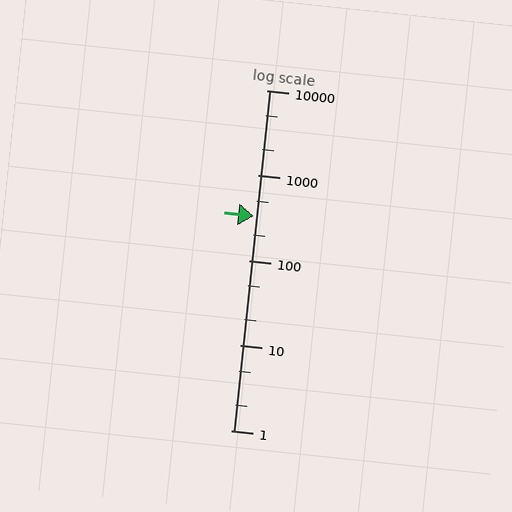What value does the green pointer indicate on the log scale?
The pointer indicates approximately 330.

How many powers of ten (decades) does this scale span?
The scale spans 4 decades, from 1 to 10000.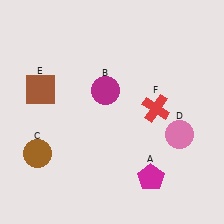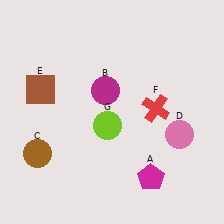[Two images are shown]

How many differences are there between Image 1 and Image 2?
There is 1 difference between the two images.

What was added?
A lime circle (G) was added in Image 2.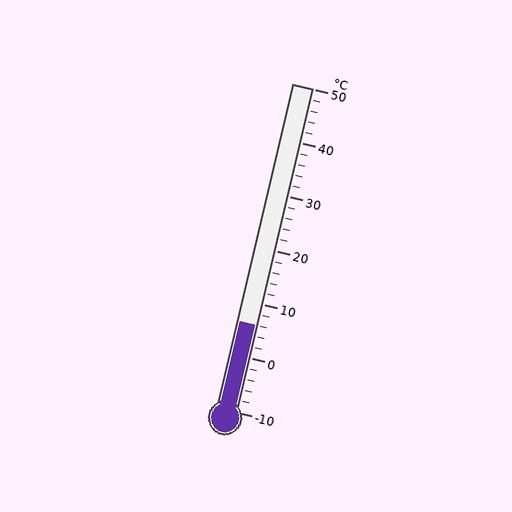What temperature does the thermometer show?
The thermometer shows approximately 6°C.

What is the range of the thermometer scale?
The thermometer scale ranges from -10°C to 50°C.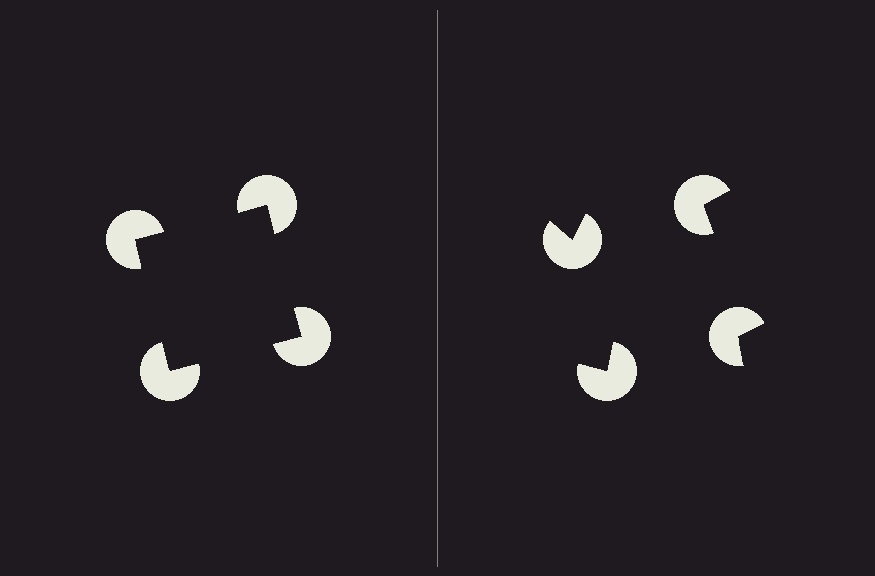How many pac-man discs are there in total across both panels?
8 — 4 on each side.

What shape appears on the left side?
An illusory square.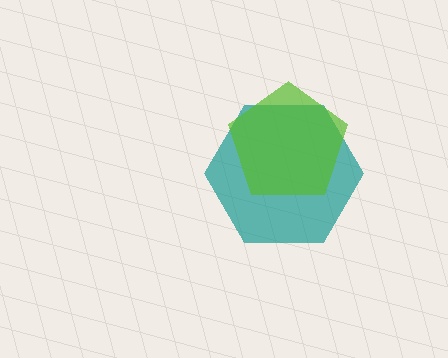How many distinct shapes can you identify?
There are 2 distinct shapes: a teal hexagon, a lime pentagon.